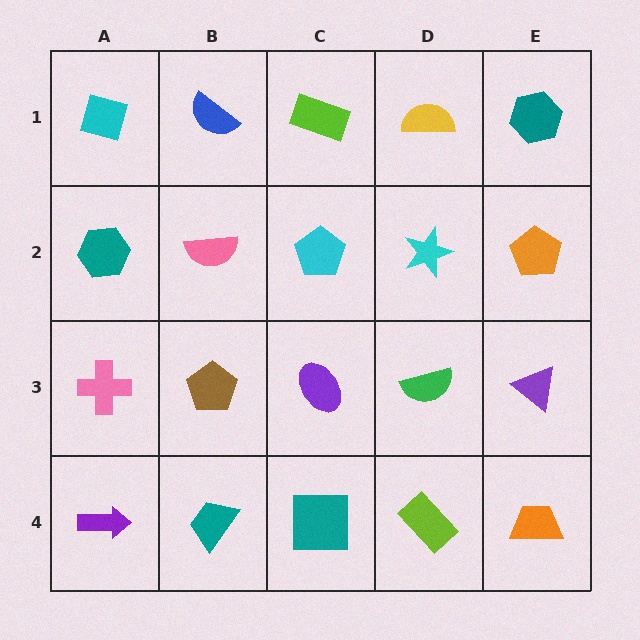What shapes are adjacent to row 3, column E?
An orange pentagon (row 2, column E), an orange trapezoid (row 4, column E), a green semicircle (row 3, column D).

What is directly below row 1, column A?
A teal hexagon.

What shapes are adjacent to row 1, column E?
An orange pentagon (row 2, column E), a yellow semicircle (row 1, column D).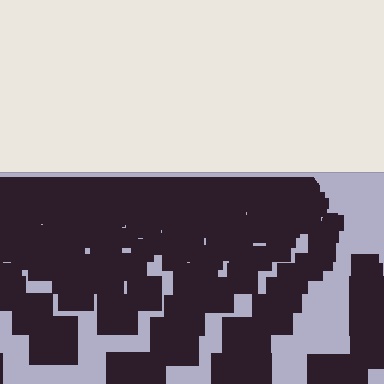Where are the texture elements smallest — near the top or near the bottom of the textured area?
Near the top.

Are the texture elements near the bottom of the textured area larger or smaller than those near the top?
Larger. Near the bottom, elements are closer to the viewer and appear at a bigger on-screen size.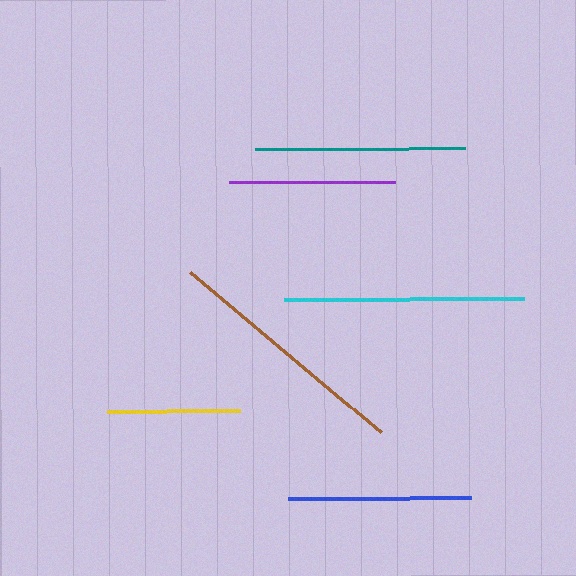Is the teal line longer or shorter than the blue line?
The teal line is longer than the blue line.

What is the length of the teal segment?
The teal segment is approximately 210 pixels long.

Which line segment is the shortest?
The yellow line is the shortest at approximately 132 pixels.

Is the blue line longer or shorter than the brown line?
The brown line is longer than the blue line.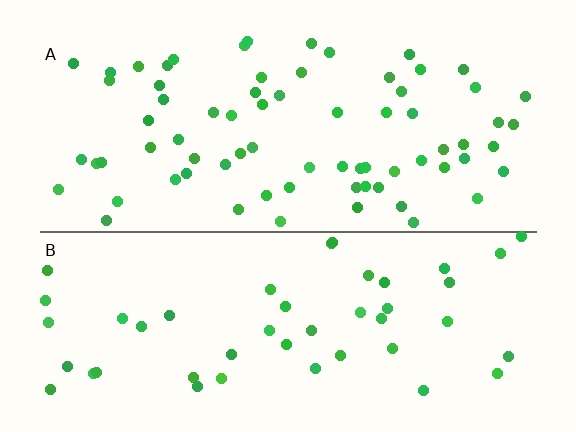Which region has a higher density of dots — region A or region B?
A (the top).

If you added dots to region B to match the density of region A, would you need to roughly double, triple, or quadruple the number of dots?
Approximately double.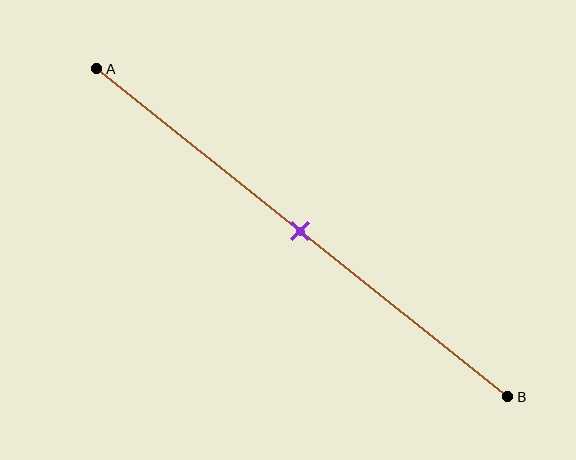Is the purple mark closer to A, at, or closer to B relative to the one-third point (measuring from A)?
The purple mark is closer to point B than the one-third point of segment AB.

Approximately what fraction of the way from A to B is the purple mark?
The purple mark is approximately 50% of the way from A to B.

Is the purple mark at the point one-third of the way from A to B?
No, the mark is at about 50% from A, not at the 33% one-third point.